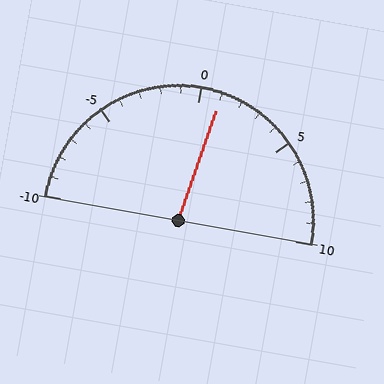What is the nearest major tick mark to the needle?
The nearest major tick mark is 0.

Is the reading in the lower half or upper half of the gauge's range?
The reading is in the upper half of the range (-10 to 10).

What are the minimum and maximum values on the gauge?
The gauge ranges from -10 to 10.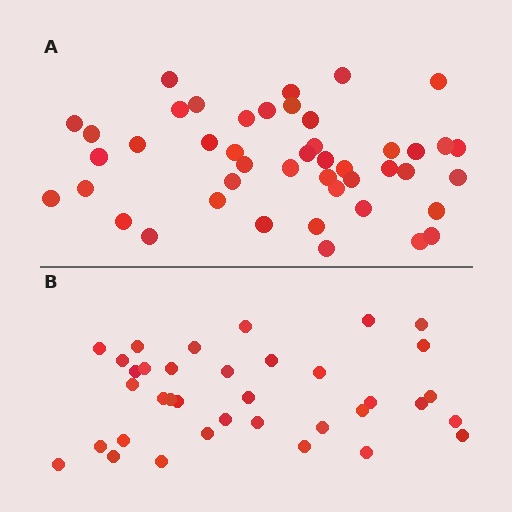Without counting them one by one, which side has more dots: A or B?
Region A (the top region) has more dots.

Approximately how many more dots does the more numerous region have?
Region A has roughly 8 or so more dots than region B.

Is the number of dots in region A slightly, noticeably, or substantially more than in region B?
Region A has noticeably more, but not dramatically so. The ratio is roughly 1.2 to 1.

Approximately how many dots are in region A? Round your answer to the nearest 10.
About 40 dots. (The exact count is 45, which rounds to 40.)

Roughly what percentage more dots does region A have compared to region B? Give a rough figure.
About 25% more.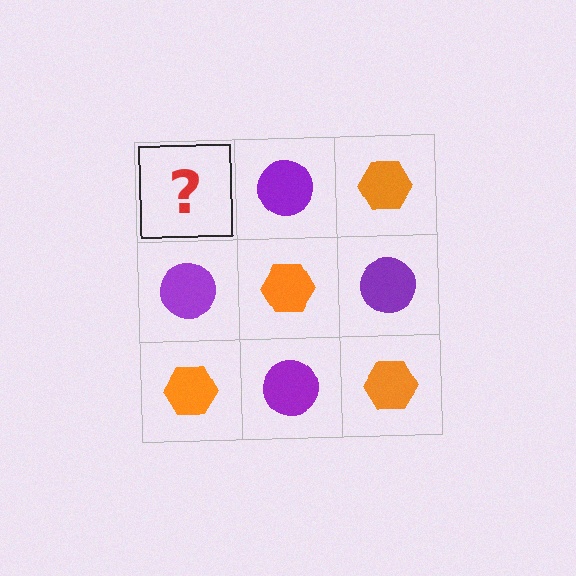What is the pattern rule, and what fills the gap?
The rule is that it alternates orange hexagon and purple circle in a checkerboard pattern. The gap should be filled with an orange hexagon.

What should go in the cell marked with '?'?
The missing cell should contain an orange hexagon.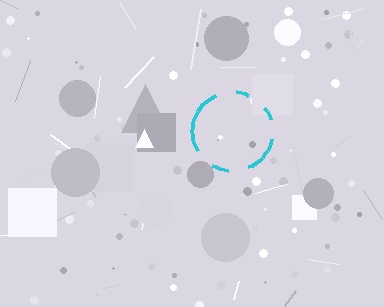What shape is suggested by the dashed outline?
The dashed outline suggests a circle.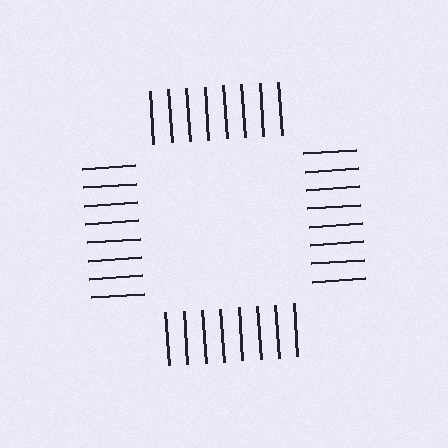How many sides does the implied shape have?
4 sides — the line-ends trace a square.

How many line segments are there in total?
32 — 8 along each of the 4 edges.